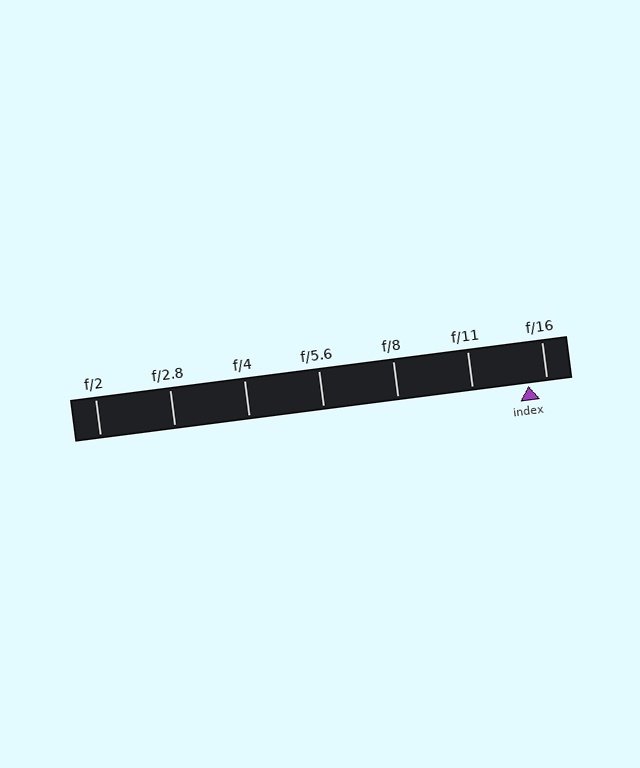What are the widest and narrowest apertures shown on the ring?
The widest aperture shown is f/2 and the narrowest is f/16.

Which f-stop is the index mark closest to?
The index mark is closest to f/16.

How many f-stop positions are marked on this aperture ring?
There are 7 f-stop positions marked.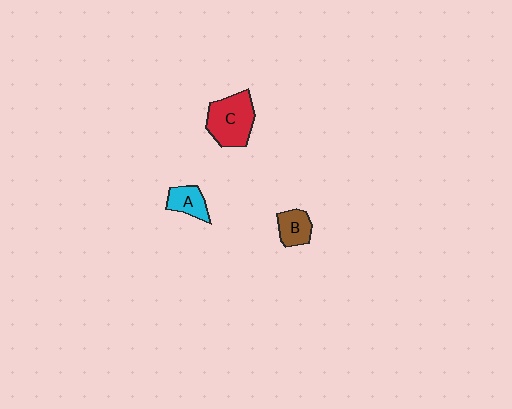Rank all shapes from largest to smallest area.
From largest to smallest: C (red), B (brown), A (cyan).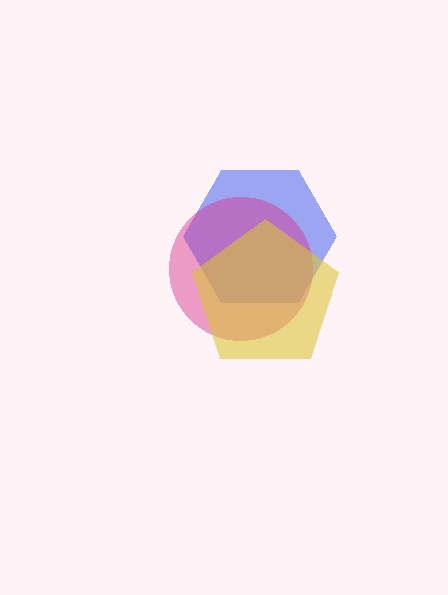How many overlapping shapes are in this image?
There are 3 overlapping shapes in the image.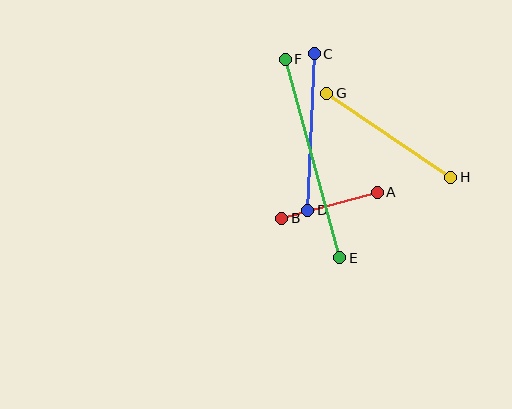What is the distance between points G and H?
The distance is approximately 150 pixels.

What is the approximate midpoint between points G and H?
The midpoint is at approximately (389, 135) pixels.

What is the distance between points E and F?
The distance is approximately 206 pixels.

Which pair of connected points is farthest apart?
Points E and F are farthest apart.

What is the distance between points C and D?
The distance is approximately 157 pixels.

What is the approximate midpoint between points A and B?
The midpoint is at approximately (329, 205) pixels.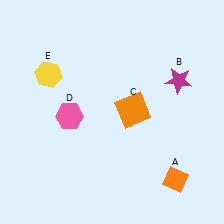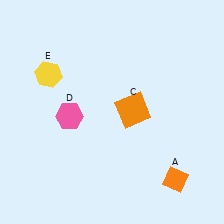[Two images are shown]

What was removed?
The magenta star (B) was removed in Image 2.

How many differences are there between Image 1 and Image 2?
There is 1 difference between the two images.